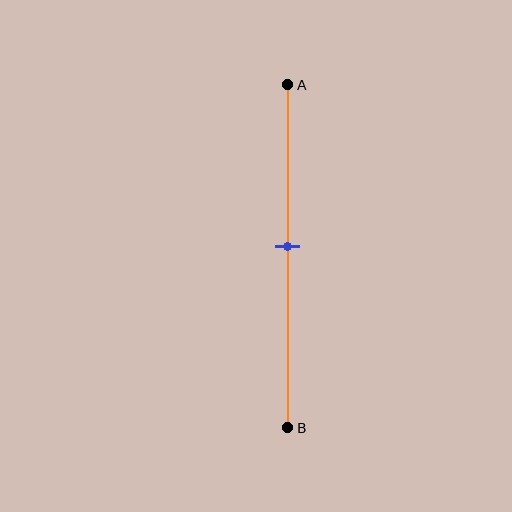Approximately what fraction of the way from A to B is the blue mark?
The blue mark is approximately 45% of the way from A to B.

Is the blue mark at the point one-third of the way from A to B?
No, the mark is at about 45% from A, not at the 33% one-third point.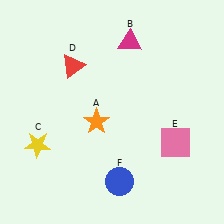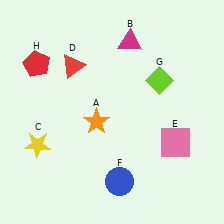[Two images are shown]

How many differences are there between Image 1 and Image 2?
There are 2 differences between the two images.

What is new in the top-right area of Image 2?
A lime diamond (G) was added in the top-right area of Image 2.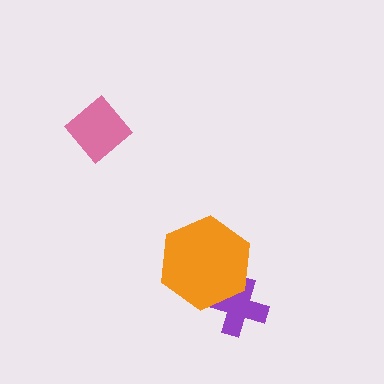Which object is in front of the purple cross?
The orange hexagon is in front of the purple cross.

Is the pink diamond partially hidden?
No, no other shape covers it.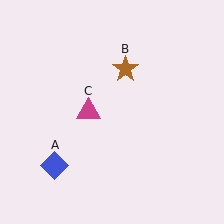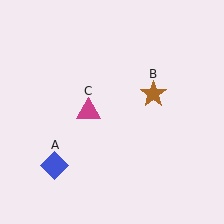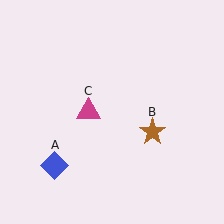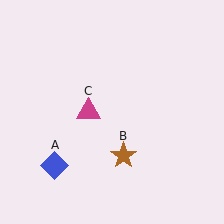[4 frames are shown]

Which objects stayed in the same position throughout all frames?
Blue diamond (object A) and magenta triangle (object C) remained stationary.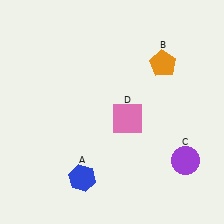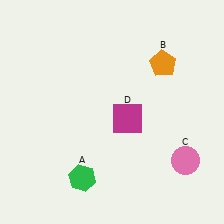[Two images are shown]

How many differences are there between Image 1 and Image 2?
There are 3 differences between the two images.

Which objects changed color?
A changed from blue to green. C changed from purple to pink. D changed from pink to magenta.